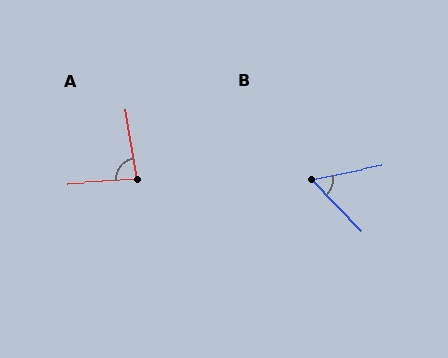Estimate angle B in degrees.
Approximately 57 degrees.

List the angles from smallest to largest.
B (57°), A (85°).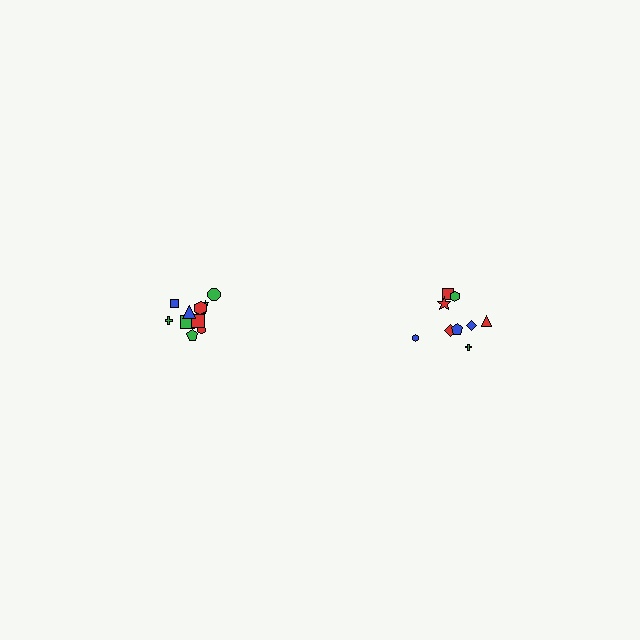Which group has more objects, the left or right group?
The left group.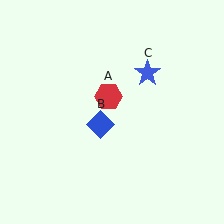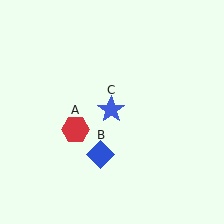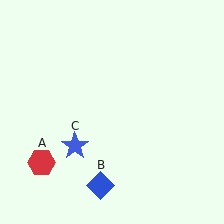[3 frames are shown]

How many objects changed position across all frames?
3 objects changed position: red hexagon (object A), blue diamond (object B), blue star (object C).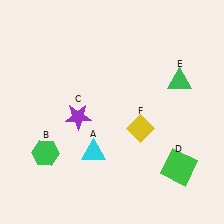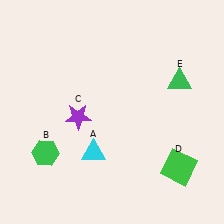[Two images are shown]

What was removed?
The yellow diamond (F) was removed in Image 2.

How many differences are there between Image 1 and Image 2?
There is 1 difference between the two images.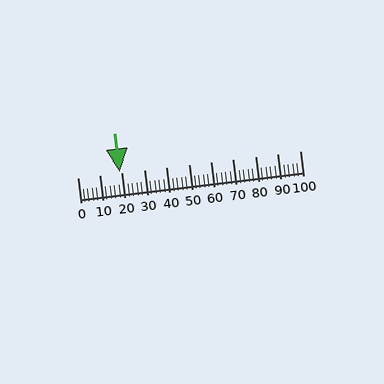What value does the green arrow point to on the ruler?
The green arrow points to approximately 19.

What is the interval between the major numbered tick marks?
The major tick marks are spaced 10 units apart.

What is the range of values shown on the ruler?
The ruler shows values from 0 to 100.